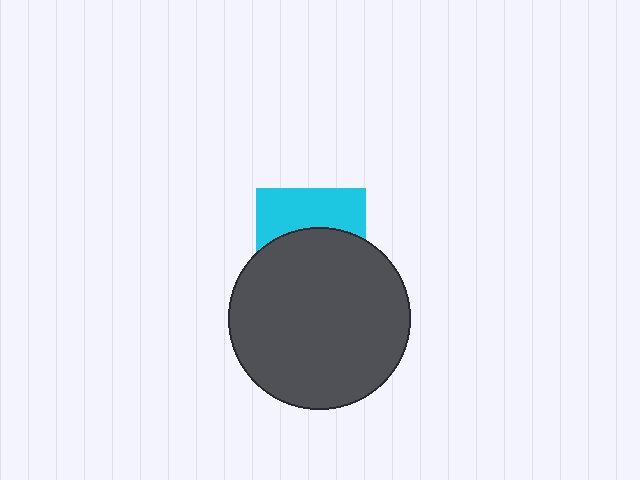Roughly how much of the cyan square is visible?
A small part of it is visible (roughly 42%).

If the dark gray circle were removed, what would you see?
You would see the complete cyan square.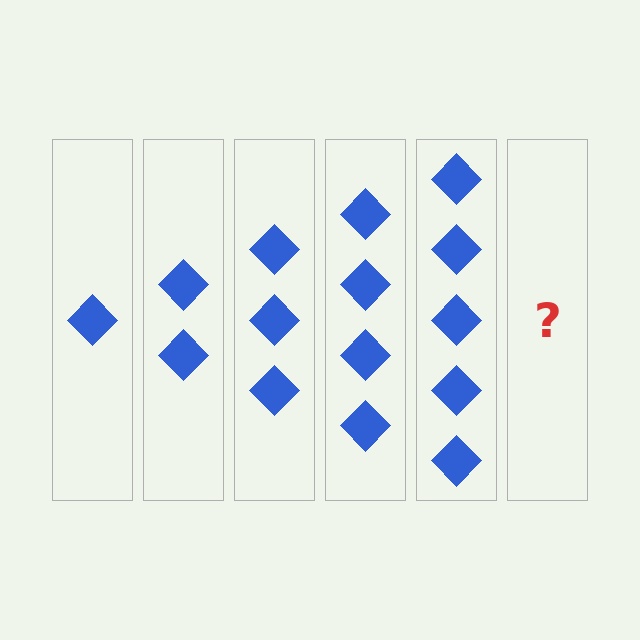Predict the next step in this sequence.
The next step is 6 diamonds.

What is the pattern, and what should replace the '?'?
The pattern is that each step adds one more diamond. The '?' should be 6 diamonds.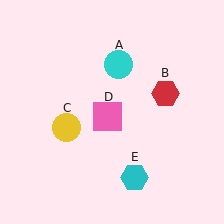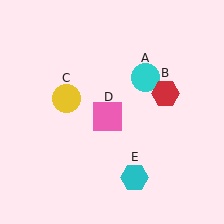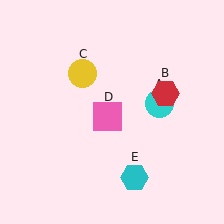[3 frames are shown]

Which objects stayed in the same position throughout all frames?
Red hexagon (object B) and pink square (object D) and cyan hexagon (object E) remained stationary.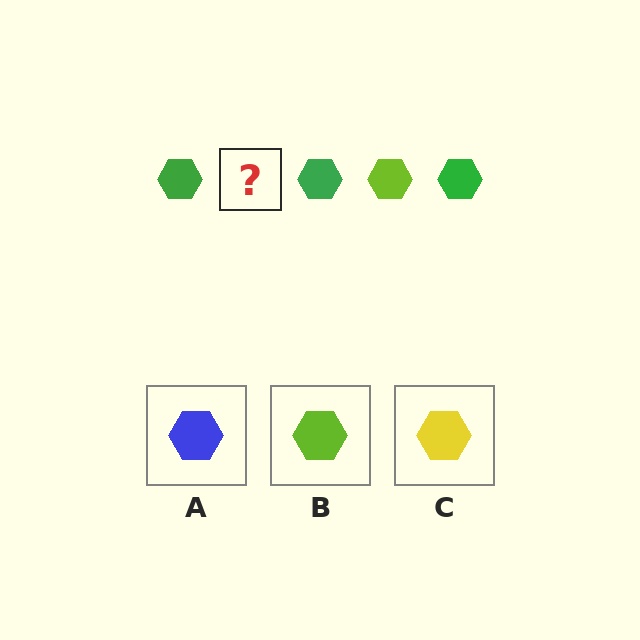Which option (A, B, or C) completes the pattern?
B.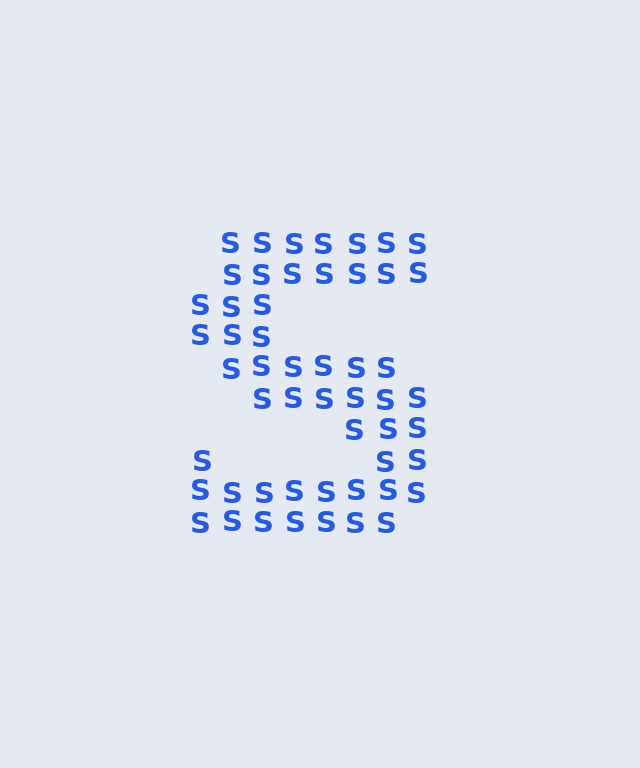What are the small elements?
The small elements are letter S's.